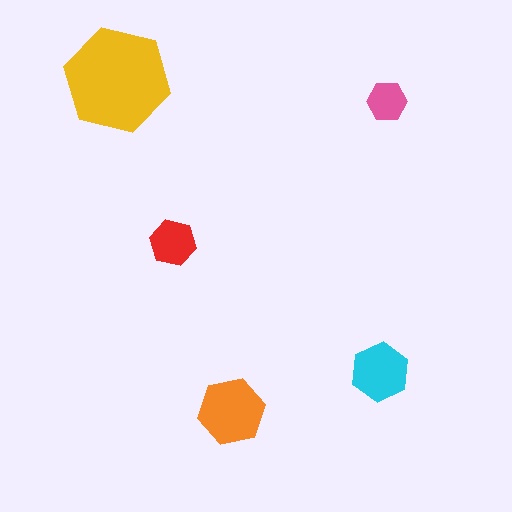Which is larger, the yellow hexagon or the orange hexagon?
The yellow one.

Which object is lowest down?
The orange hexagon is bottommost.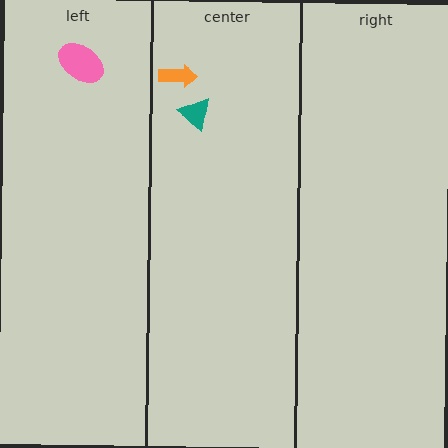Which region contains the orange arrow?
The center region.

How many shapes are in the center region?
2.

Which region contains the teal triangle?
The center region.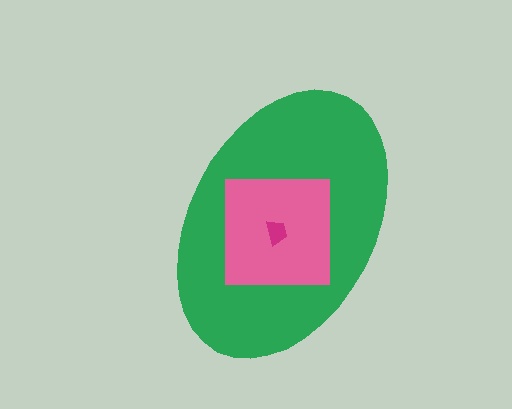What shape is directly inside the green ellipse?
The pink square.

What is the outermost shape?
The green ellipse.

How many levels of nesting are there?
3.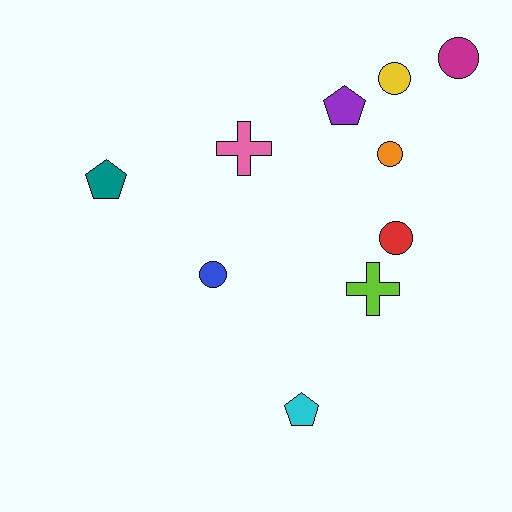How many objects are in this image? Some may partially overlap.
There are 10 objects.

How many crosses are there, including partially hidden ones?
There are 2 crosses.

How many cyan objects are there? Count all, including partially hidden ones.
There is 1 cyan object.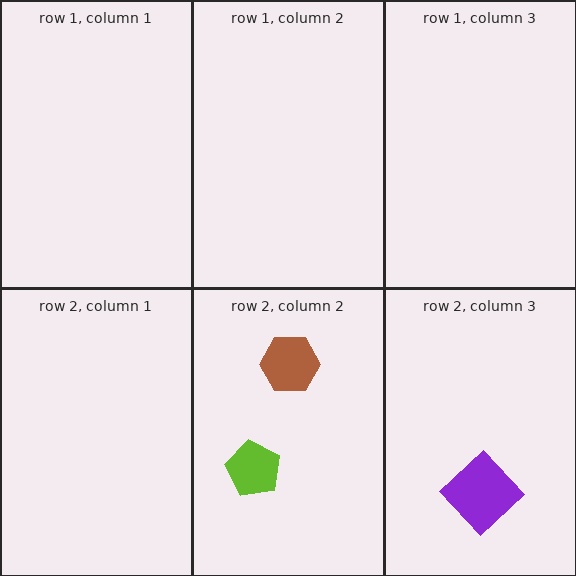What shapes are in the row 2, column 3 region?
The purple diamond.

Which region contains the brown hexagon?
The row 2, column 2 region.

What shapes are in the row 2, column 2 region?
The brown hexagon, the lime pentagon.